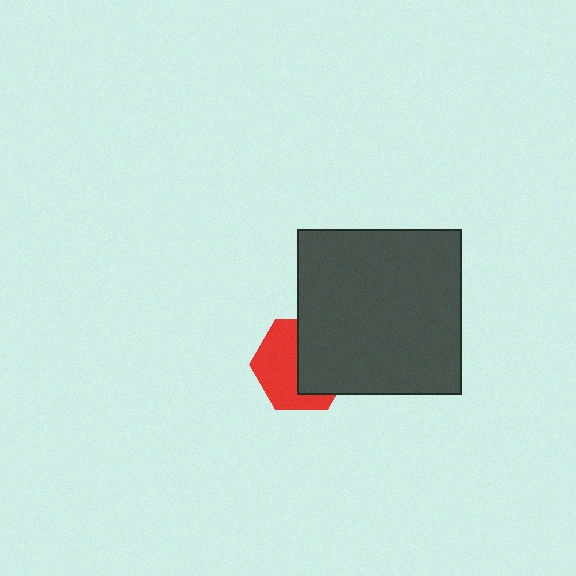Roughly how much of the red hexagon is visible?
About half of it is visible (roughly 52%).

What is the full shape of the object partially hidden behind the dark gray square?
The partially hidden object is a red hexagon.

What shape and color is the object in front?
The object in front is a dark gray square.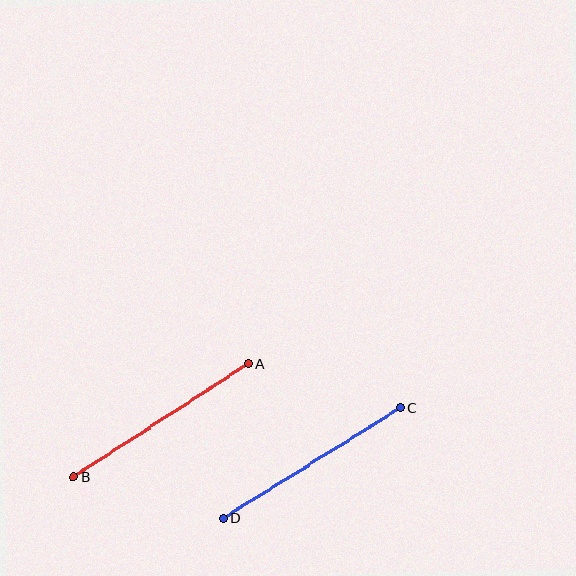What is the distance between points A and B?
The distance is approximately 209 pixels.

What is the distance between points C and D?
The distance is approximately 209 pixels.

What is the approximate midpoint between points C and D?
The midpoint is at approximately (312, 463) pixels.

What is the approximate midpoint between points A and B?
The midpoint is at approximately (161, 421) pixels.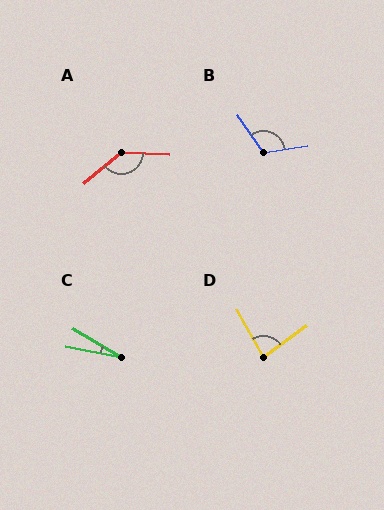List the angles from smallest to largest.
C (19°), D (82°), B (116°), A (139°).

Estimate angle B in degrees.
Approximately 116 degrees.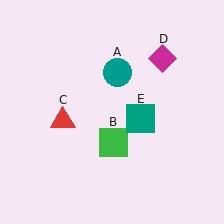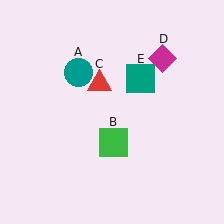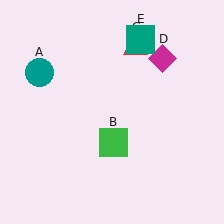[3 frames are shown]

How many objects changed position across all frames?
3 objects changed position: teal circle (object A), red triangle (object C), teal square (object E).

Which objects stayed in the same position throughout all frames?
Green square (object B) and magenta diamond (object D) remained stationary.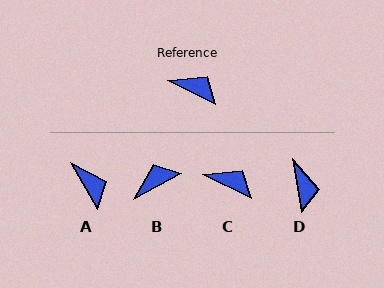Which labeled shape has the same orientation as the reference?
C.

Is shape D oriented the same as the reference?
No, it is off by about 54 degrees.